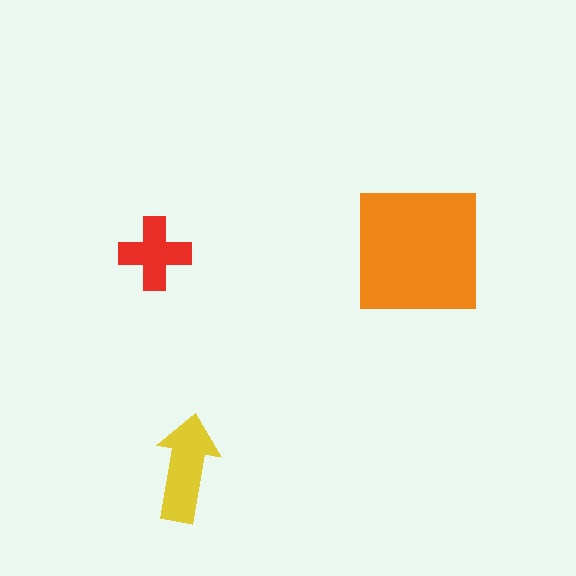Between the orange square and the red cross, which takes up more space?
The orange square.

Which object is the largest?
The orange square.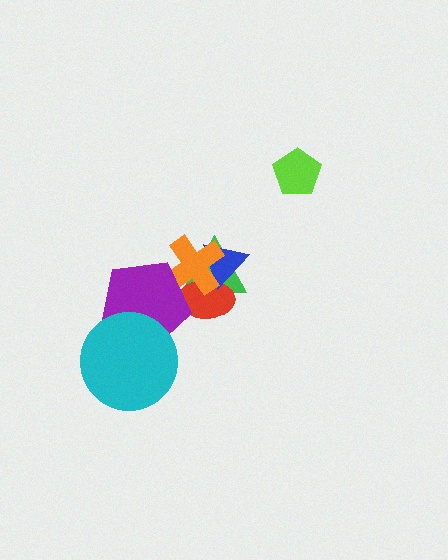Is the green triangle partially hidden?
Yes, it is partially covered by another shape.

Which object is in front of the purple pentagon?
The cyan circle is in front of the purple pentagon.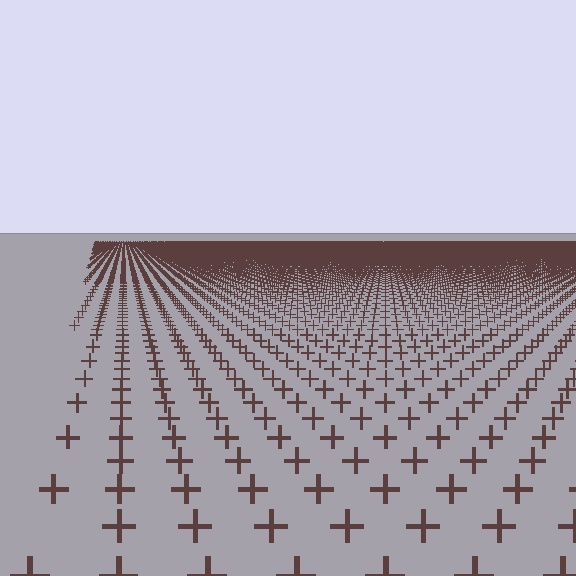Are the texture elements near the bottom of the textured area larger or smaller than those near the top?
Larger. Near the bottom, elements are closer to the viewer and appear at a bigger on-screen size.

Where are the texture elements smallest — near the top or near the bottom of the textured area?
Near the top.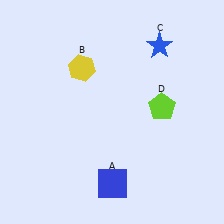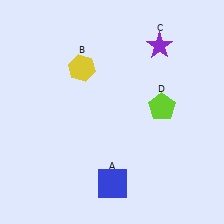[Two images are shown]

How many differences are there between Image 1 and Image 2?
There is 1 difference between the two images.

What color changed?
The star (C) changed from blue in Image 1 to purple in Image 2.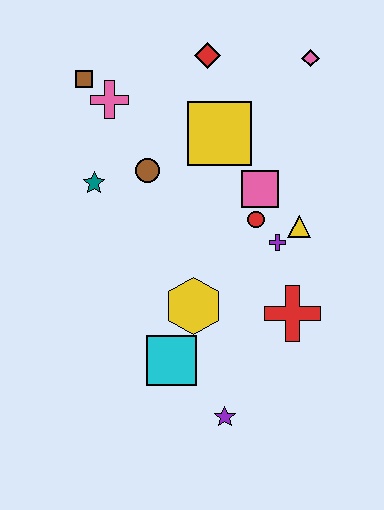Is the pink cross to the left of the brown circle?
Yes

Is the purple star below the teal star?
Yes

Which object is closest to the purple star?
The cyan square is closest to the purple star.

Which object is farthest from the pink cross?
The purple star is farthest from the pink cross.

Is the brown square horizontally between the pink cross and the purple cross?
No